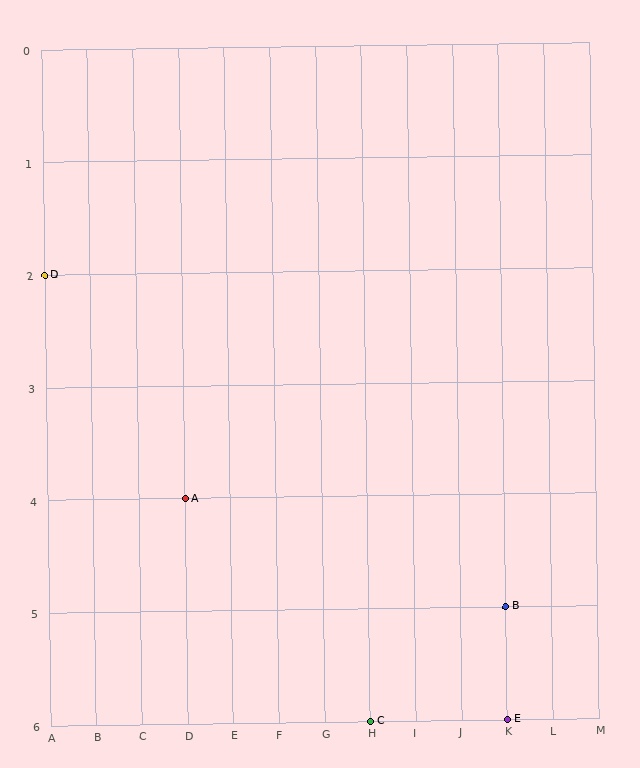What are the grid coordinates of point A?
Point A is at grid coordinates (D, 4).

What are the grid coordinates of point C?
Point C is at grid coordinates (H, 6).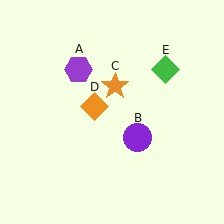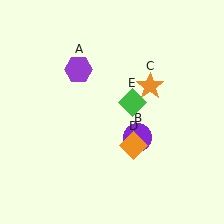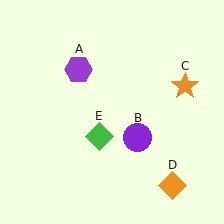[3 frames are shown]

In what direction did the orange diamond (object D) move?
The orange diamond (object D) moved down and to the right.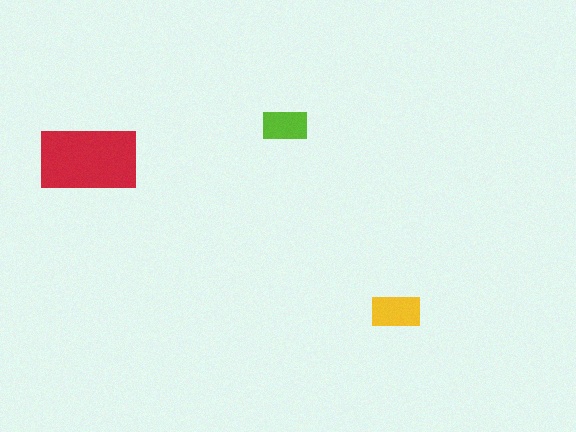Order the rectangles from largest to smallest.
the red one, the yellow one, the lime one.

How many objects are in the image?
There are 3 objects in the image.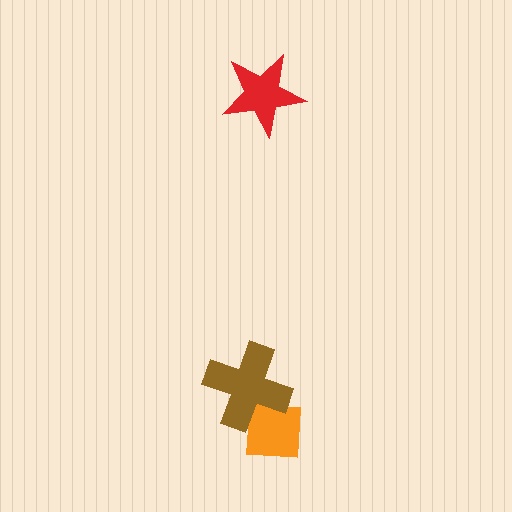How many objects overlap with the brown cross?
1 object overlaps with the brown cross.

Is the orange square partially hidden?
Yes, it is partially covered by another shape.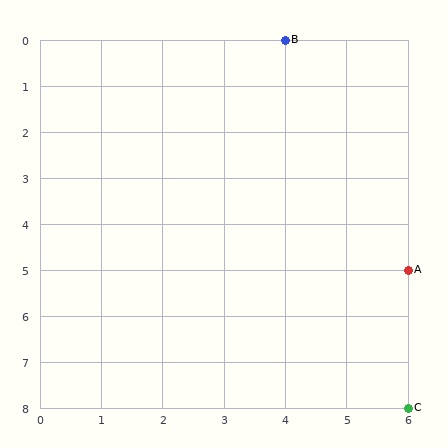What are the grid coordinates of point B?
Point B is at grid coordinates (4, 0).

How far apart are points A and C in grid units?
Points A and C are 3 rows apart.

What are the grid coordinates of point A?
Point A is at grid coordinates (6, 5).